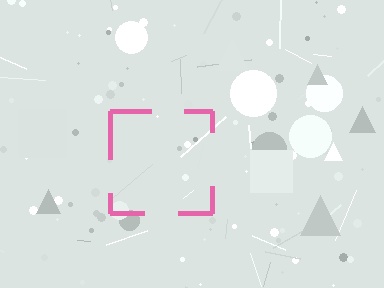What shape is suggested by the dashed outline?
The dashed outline suggests a square.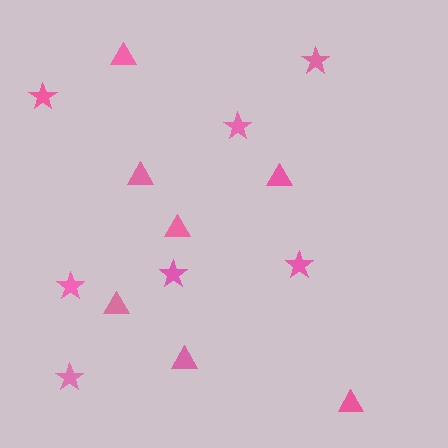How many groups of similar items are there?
There are 2 groups: one group of triangles (7) and one group of stars (7).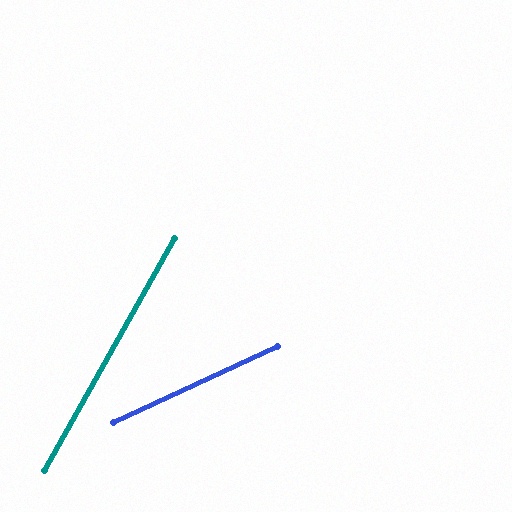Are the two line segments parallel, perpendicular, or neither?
Neither parallel nor perpendicular — they differ by about 36°.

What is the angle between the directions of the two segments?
Approximately 36 degrees.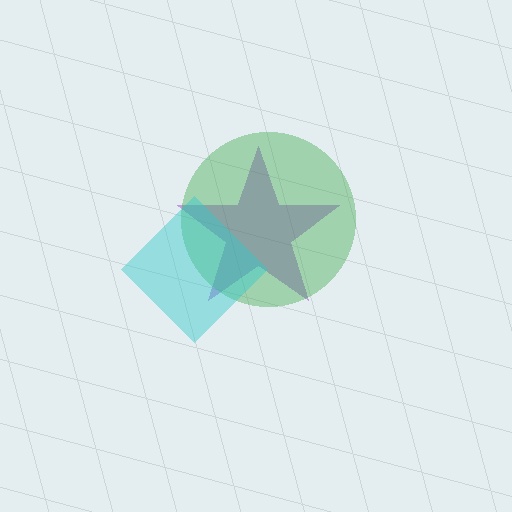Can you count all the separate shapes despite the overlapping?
Yes, there are 3 separate shapes.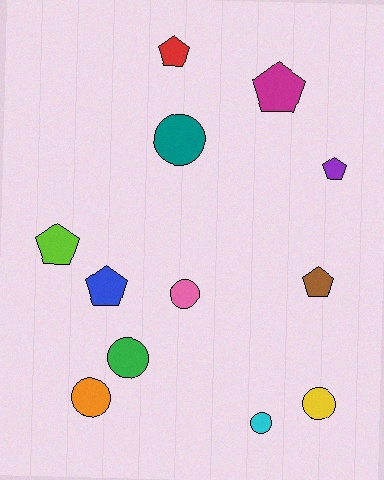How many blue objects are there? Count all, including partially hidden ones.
There is 1 blue object.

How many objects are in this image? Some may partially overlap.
There are 12 objects.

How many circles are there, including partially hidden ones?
There are 6 circles.